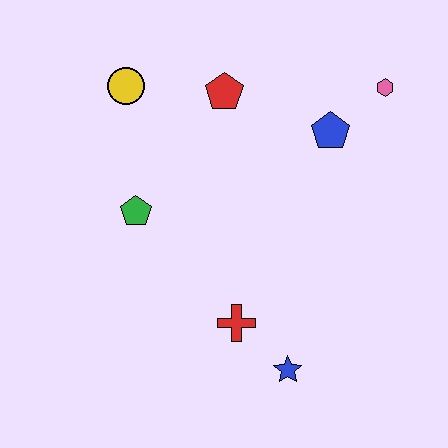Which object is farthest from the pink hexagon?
The blue star is farthest from the pink hexagon.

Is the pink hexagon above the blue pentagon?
Yes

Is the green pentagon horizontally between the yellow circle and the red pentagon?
Yes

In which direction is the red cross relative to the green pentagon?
The red cross is below the green pentagon.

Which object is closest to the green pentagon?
The yellow circle is closest to the green pentagon.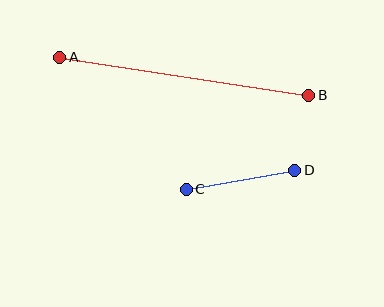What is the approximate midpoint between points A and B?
The midpoint is at approximately (184, 76) pixels.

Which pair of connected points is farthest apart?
Points A and B are farthest apart.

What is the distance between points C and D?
The distance is approximately 110 pixels.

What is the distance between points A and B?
The distance is approximately 252 pixels.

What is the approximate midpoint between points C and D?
The midpoint is at approximately (241, 180) pixels.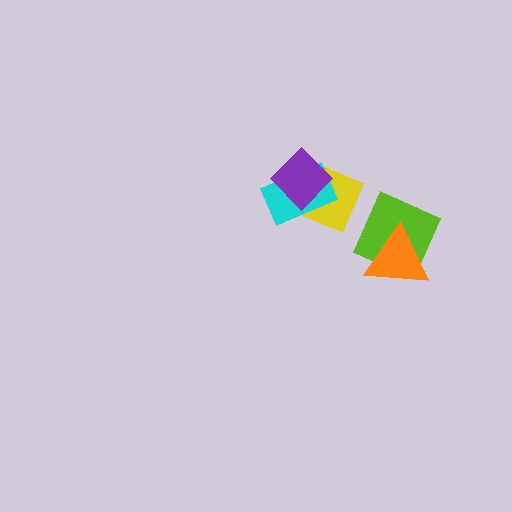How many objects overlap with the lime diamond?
1 object overlaps with the lime diamond.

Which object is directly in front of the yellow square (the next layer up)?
The cyan rectangle is directly in front of the yellow square.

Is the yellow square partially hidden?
Yes, it is partially covered by another shape.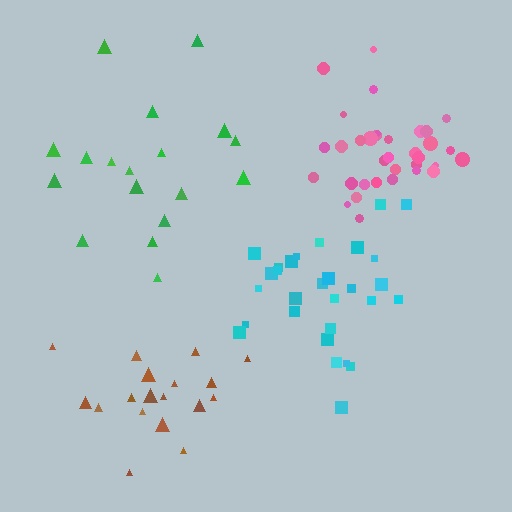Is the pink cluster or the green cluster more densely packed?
Pink.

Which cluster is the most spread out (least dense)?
Green.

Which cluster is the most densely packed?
Pink.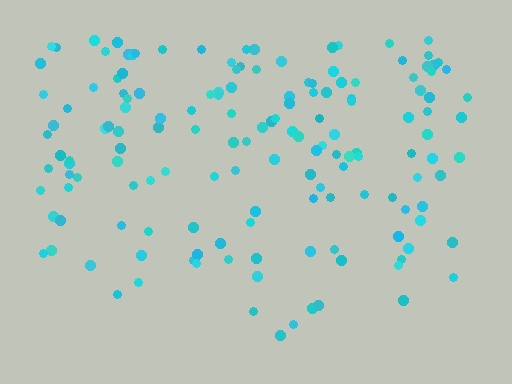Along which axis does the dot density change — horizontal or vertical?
Vertical.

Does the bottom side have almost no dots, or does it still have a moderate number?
Still a moderate number, just noticeably fewer than the top.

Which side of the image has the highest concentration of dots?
The top.